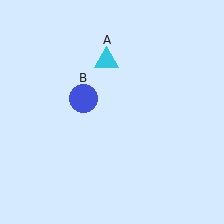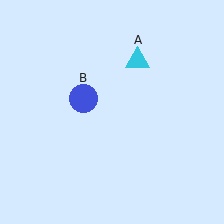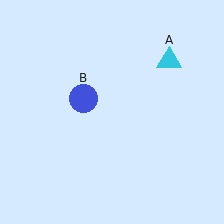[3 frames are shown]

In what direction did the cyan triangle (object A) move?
The cyan triangle (object A) moved right.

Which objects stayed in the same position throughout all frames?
Blue circle (object B) remained stationary.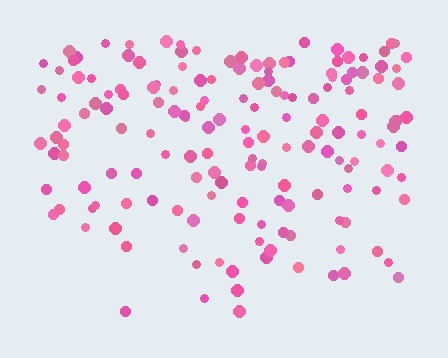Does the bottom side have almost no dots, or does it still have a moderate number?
Still a moderate number, just noticeably fewer than the top.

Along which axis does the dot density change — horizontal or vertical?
Vertical.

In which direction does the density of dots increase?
From bottom to top, with the top side densest.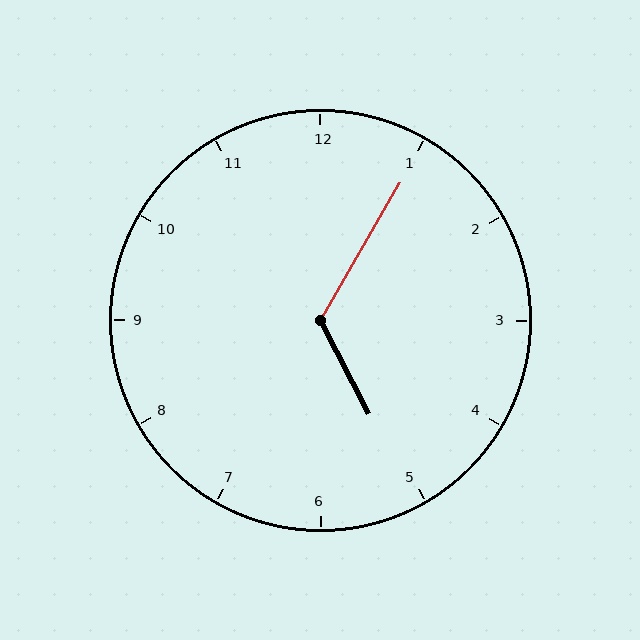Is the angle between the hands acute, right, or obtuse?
It is obtuse.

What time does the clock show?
5:05.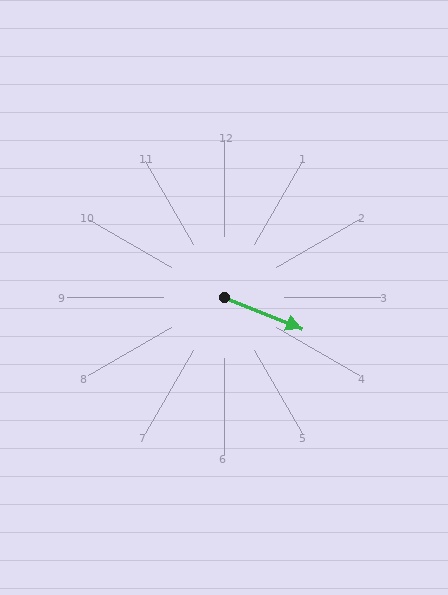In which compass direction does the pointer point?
East.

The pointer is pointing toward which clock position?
Roughly 4 o'clock.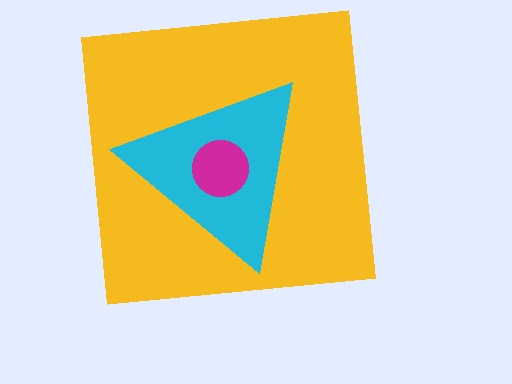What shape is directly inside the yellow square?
The cyan triangle.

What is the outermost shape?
The yellow square.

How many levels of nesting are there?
3.